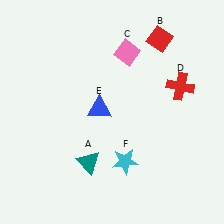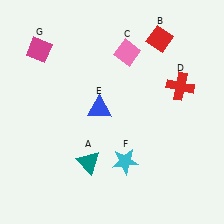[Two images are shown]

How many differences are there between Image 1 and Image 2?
There is 1 difference between the two images.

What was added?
A magenta diamond (G) was added in Image 2.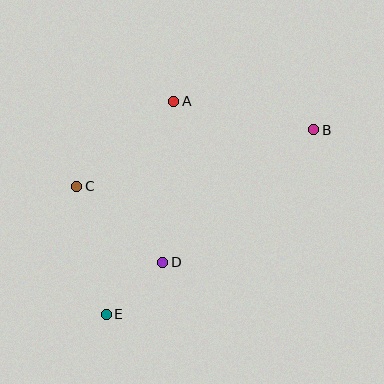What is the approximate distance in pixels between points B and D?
The distance between B and D is approximately 201 pixels.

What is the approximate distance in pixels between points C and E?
The distance between C and E is approximately 131 pixels.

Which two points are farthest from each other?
Points B and E are farthest from each other.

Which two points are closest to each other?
Points D and E are closest to each other.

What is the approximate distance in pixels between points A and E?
The distance between A and E is approximately 224 pixels.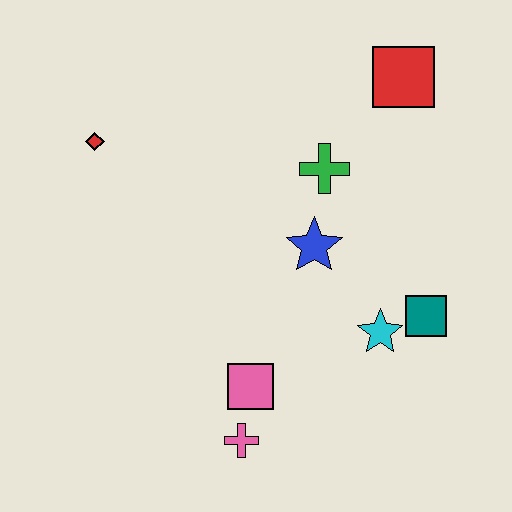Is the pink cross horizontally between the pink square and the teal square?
No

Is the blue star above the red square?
No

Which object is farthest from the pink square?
The red square is farthest from the pink square.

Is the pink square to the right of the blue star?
No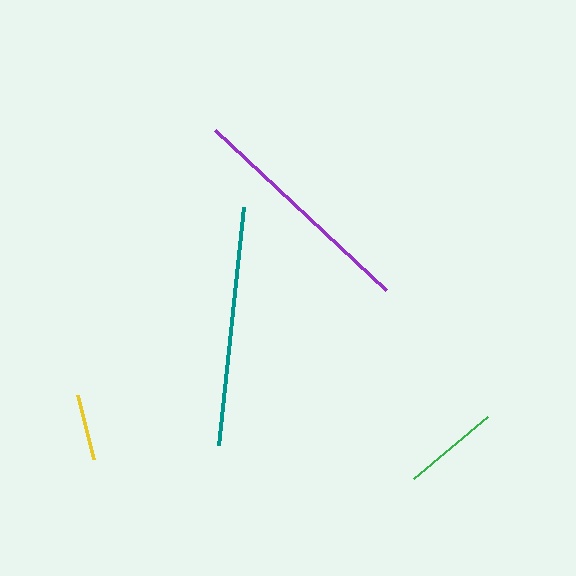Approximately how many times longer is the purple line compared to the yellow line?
The purple line is approximately 3.5 times the length of the yellow line.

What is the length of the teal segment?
The teal segment is approximately 240 pixels long.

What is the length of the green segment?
The green segment is approximately 97 pixels long.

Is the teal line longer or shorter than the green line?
The teal line is longer than the green line.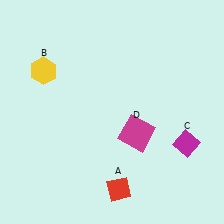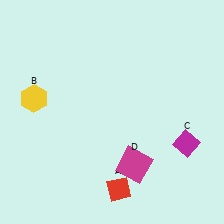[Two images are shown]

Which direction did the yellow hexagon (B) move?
The yellow hexagon (B) moved down.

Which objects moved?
The objects that moved are: the yellow hexagon (B), the magenta square (D).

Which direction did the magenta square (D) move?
The magenta square (D) moved down.